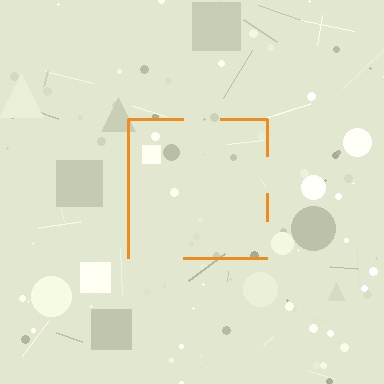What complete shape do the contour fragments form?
The contour fragments form a square.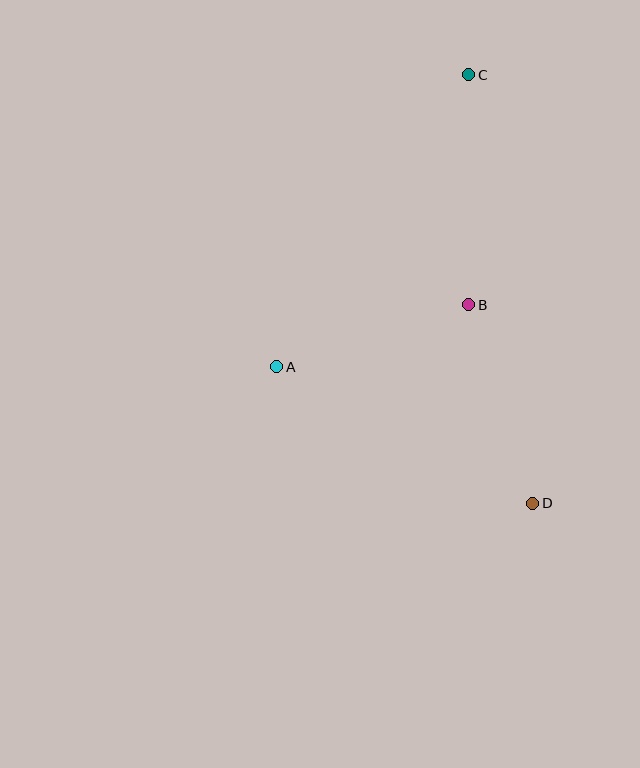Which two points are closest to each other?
Points A and B are closest to each other.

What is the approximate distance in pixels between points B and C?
The distance between B and C is approximately 230 pixels.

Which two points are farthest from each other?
Points C and D are farthest from each other.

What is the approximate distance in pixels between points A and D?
The distance between A and D is approximately 290 pixels.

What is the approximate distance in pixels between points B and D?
The distance between B and D is approximately 209 pixels.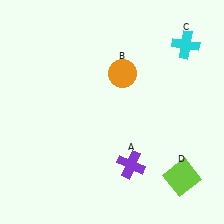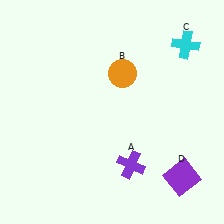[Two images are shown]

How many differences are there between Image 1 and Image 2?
There is 1 difference between the two images.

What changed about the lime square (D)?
In Image 1, D is lime. In Image 2, it changed to purple.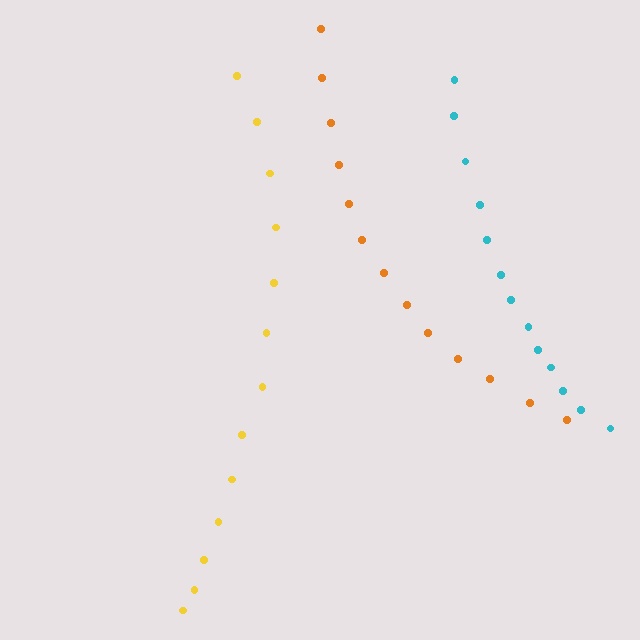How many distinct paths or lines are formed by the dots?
There are 3 distinct paths.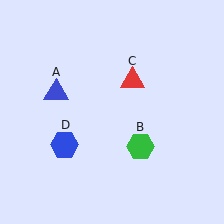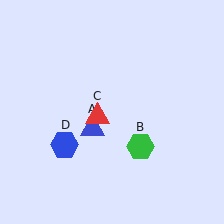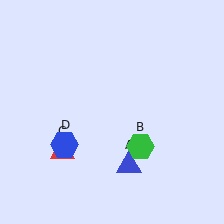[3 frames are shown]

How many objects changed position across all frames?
2 objects changed position: blue triangle (object A), red triangle (object C).